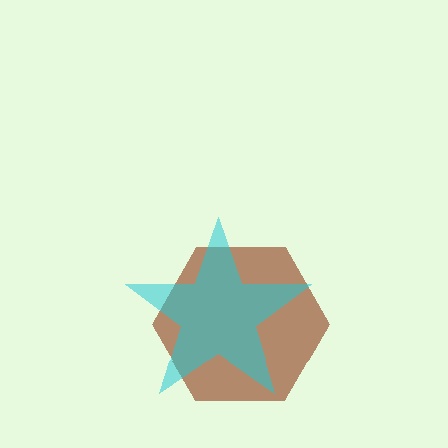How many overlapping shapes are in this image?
There are 2 overlapping shapes in the image.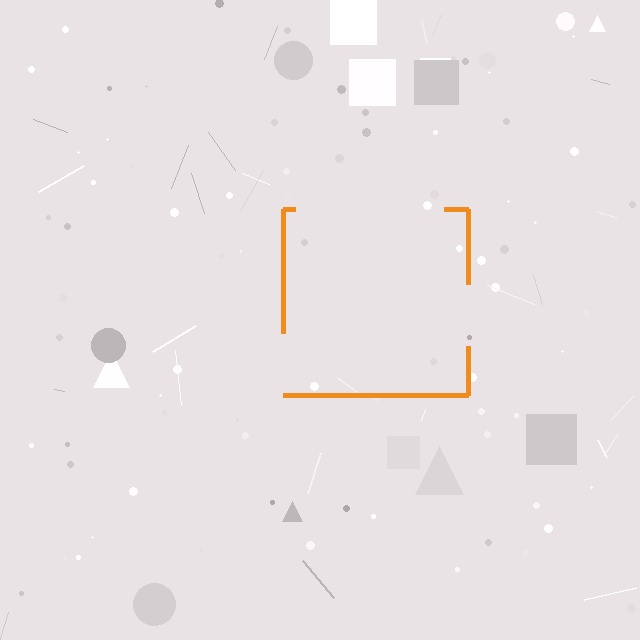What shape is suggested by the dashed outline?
The dashed outline suggests a square.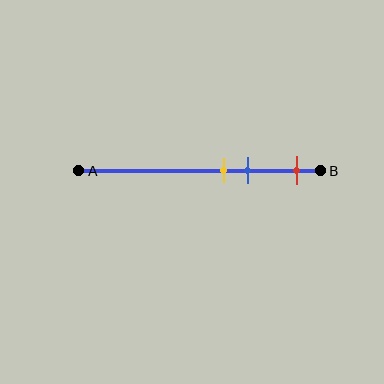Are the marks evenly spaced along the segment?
No, the marks are not evenly spaced.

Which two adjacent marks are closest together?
The yellow and blue marks are the closest adjacent pair.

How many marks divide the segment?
There are 3 marks dividing the segment.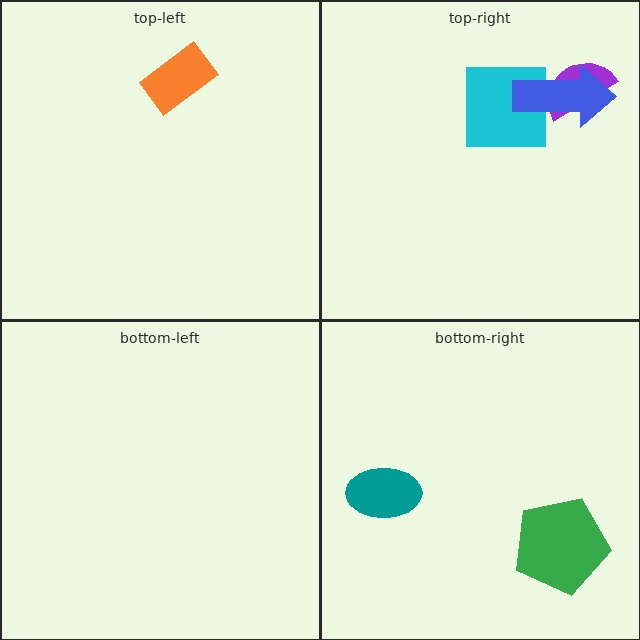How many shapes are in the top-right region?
3.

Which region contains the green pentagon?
The bottom-right region.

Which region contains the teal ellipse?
The bottom-right region.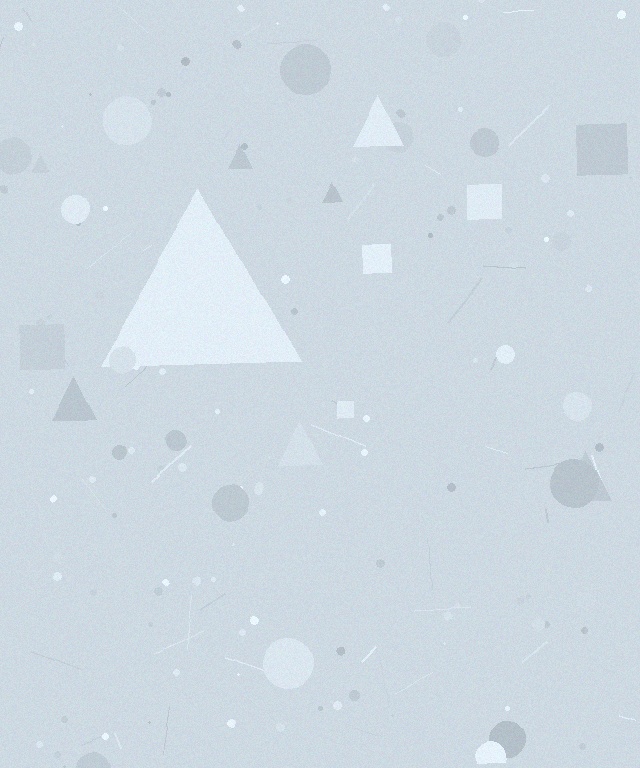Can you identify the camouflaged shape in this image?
The camouflaged shape is a triangle.